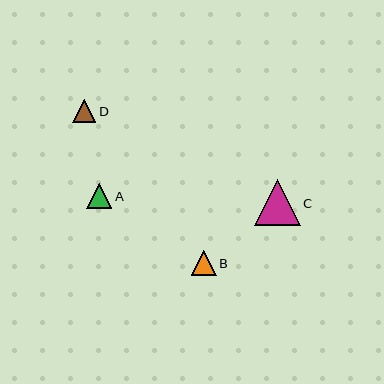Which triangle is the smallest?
Triangle D is the smallest with a size of approximately 24 pixels.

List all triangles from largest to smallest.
From largest to smallest: C, A, B, D.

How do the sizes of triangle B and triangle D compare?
Triangle B and triangle D are approximately the same size.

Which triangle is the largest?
Triangle C is the largest with a size of approximately 46 pixels.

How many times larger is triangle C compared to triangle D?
Triangle C is approximately 1.9 times the size of triangle D.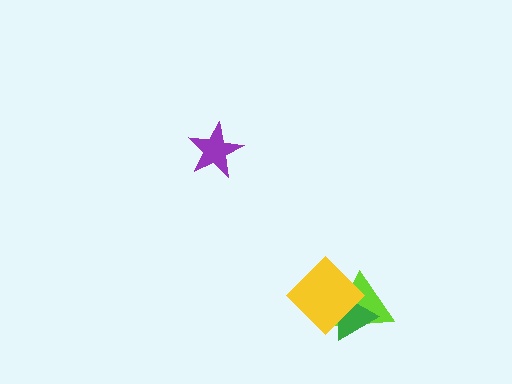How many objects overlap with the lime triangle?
2 objects overlap with the lime triangle.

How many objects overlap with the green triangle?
2 objects overlap with the green triangle.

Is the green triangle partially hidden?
Yes, it is partially covered by another shape.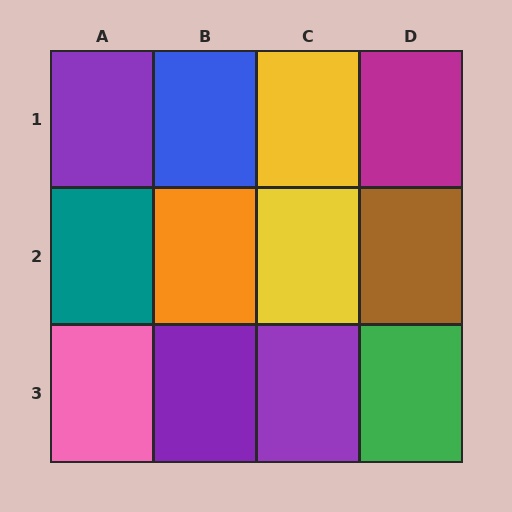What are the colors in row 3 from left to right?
Pink, purple, purple, green.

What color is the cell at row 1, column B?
Blue.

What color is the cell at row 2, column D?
Brown.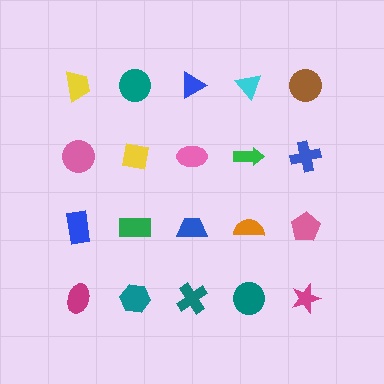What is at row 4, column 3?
A teal cross.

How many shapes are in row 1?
5 shapes.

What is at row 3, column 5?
A pink pentagon.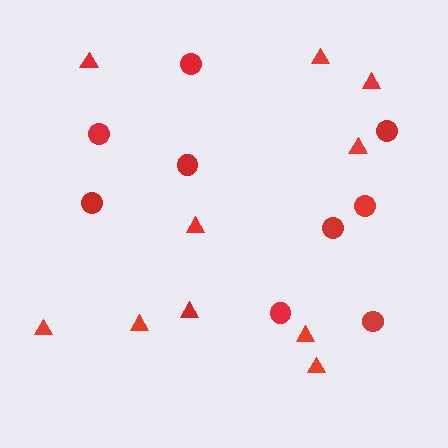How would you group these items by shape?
There are 2 groups: one group of circles (9) and one group of triangles (10).